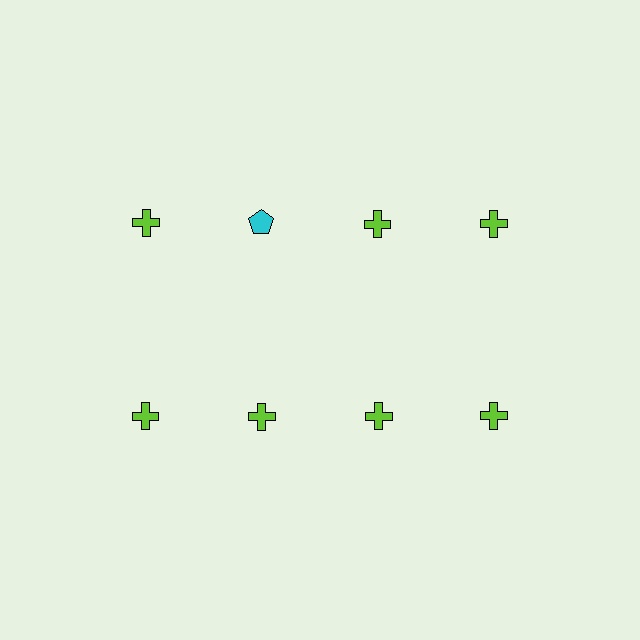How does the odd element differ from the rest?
It differs in both color (cyan instead of lime) and shape (pentagon instead of cross).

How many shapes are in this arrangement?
There are 8 shapes arranged in a grid pattern.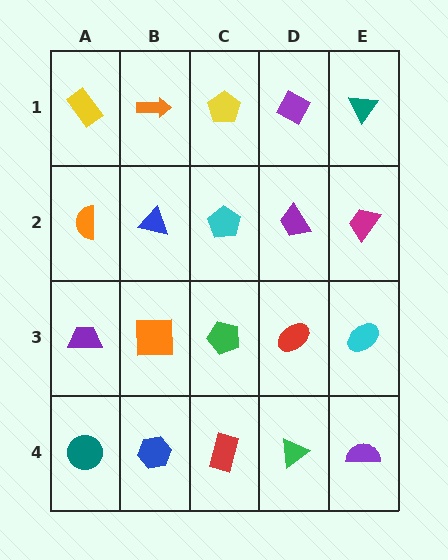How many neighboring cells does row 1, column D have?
3.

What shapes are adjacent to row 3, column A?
An orange semicircle (row 2, column A), a teal circle (row 4, column A), an orange square (row 3, column B).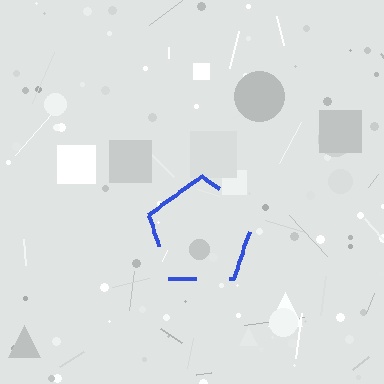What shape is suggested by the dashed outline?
The dashed outline suggests a pentagon.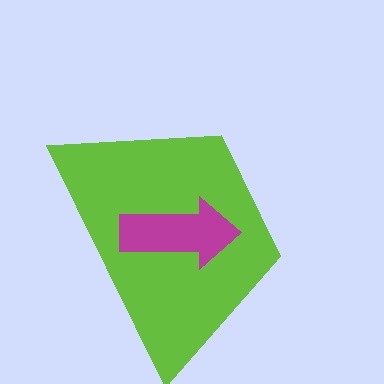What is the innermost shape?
The magenta arrow.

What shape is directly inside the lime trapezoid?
The magenta arrow.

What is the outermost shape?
The lime trapezoid.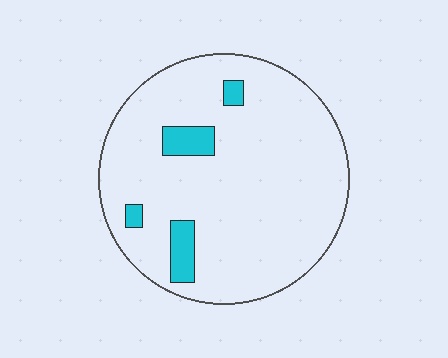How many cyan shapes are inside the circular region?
4.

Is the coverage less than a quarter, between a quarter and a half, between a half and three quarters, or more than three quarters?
Less than a quarter.